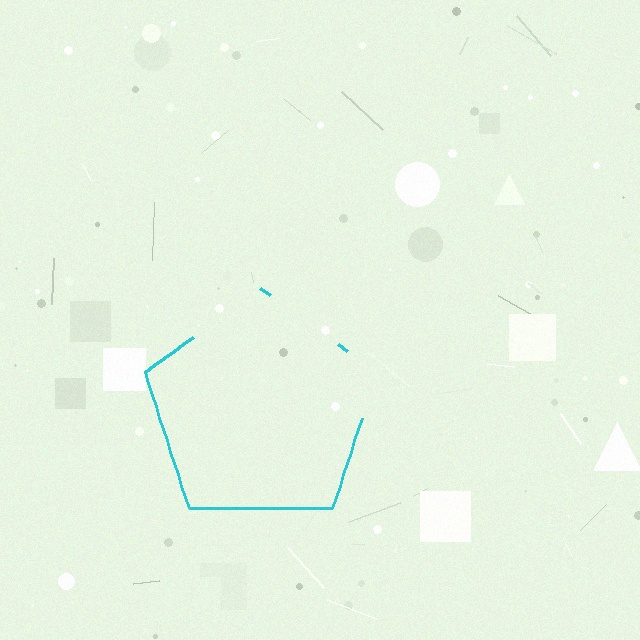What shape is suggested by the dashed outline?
The dashed outline suggests a pentagon.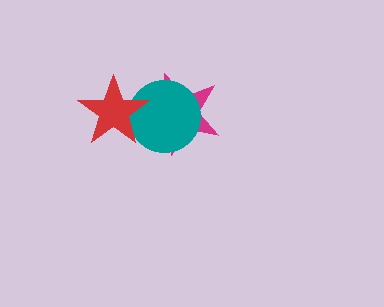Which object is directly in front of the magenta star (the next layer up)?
The teal circle is directly in front of the magenta star.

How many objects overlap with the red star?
2 objects overlap with the red star.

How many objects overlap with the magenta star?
2 objects overlap with the magenta star.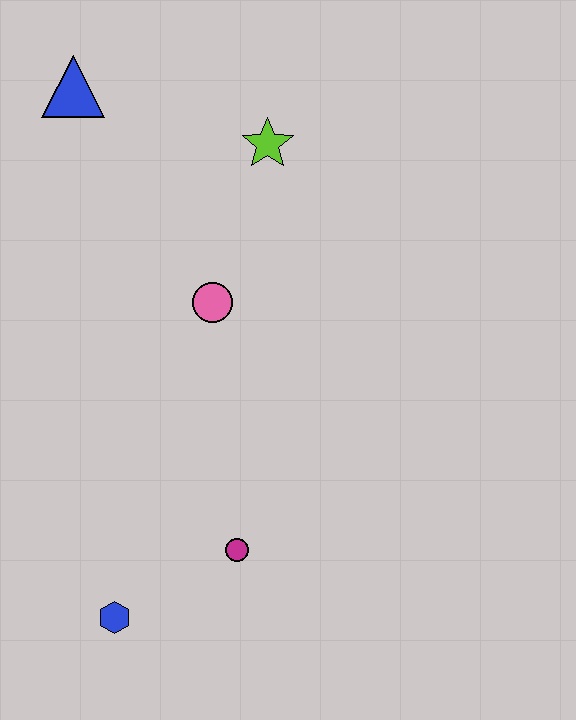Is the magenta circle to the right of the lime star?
No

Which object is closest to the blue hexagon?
The magenta circle is closest to the blue hexagon.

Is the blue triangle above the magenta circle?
Yes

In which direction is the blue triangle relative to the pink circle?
The blue triangle is above the pink circle.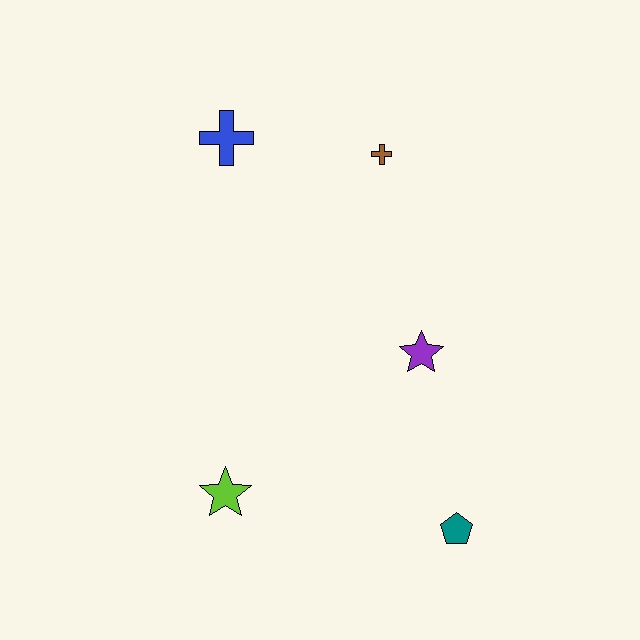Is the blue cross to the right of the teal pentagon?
No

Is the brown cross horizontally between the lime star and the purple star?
Yes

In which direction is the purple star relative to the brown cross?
The purple star is below the brown cross.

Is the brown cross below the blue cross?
Yes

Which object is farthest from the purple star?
The blue cross is farthest from the purple star.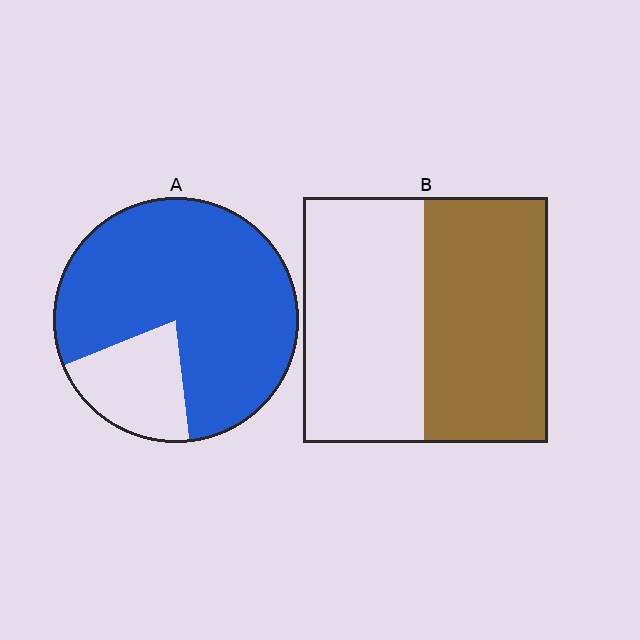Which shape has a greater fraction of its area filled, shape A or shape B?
Shape A.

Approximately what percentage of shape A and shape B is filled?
A is approximately 80% and B is approximately 50%.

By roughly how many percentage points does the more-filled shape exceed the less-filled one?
By roughly 30 percentage points (A over B).